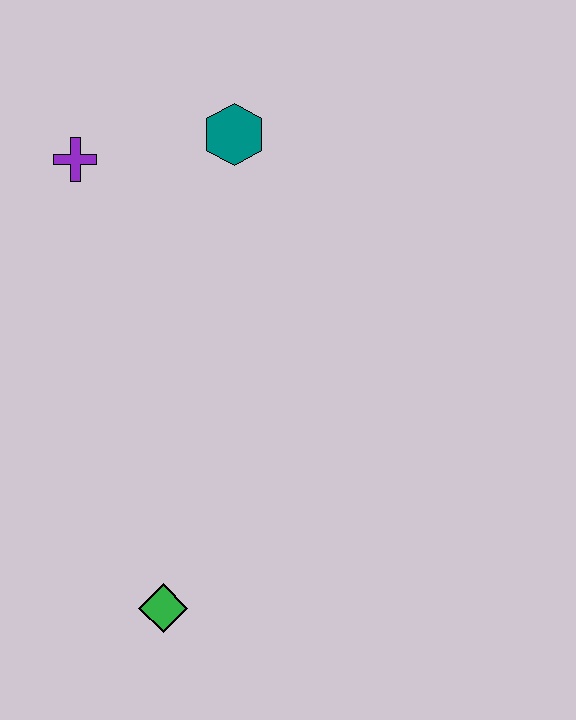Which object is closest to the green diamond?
The purple cross is closest to the green diamond.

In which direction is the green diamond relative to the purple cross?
The green diamond is below the purple cross.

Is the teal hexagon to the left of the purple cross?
No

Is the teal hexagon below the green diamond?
No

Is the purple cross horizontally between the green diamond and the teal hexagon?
No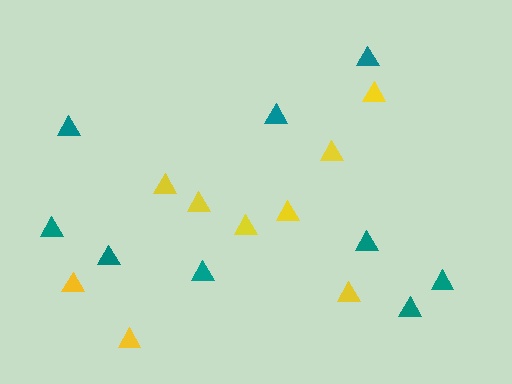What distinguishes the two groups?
There are 2 groups: one group of yellow triangles (9) and one group of teal triangles (9).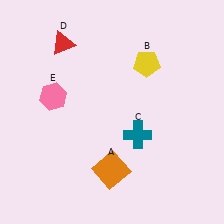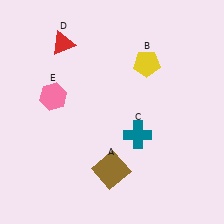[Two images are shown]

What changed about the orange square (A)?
In Image 1, A is orange. In Image 2, it changed to brown.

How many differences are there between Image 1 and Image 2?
There is 1 difference between the two images.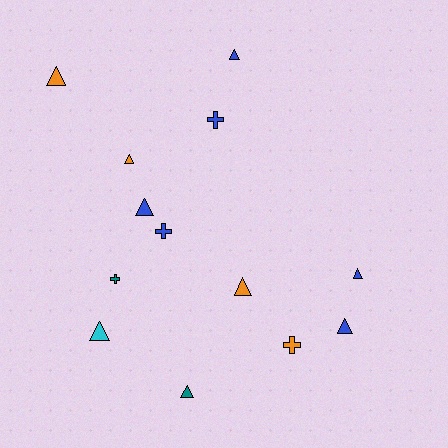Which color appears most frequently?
Blue, with 6 objects.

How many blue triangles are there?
There are 4 blue triangles.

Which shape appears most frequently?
Triangle, with 9 objects.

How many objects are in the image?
There are 13 objects.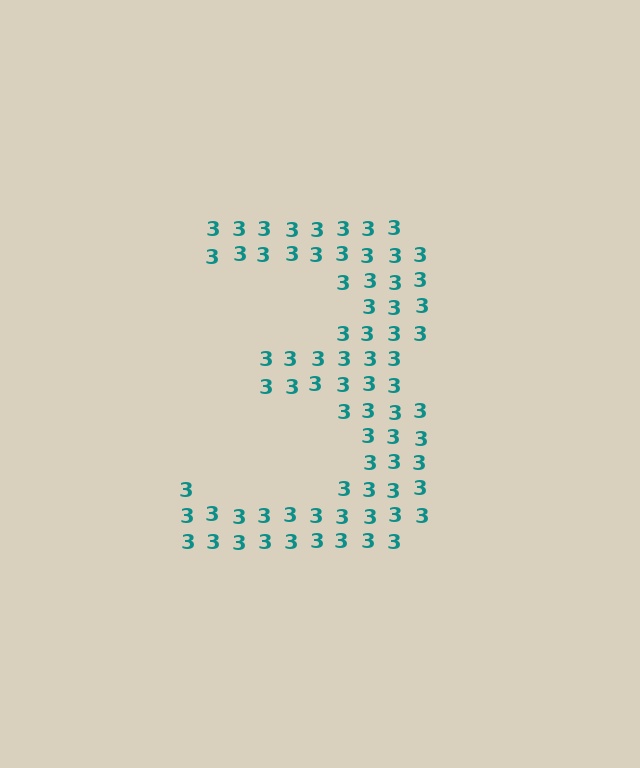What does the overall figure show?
The overall figure shows the digit 3.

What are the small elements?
The small elements are digit 3's.